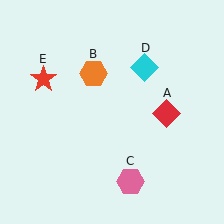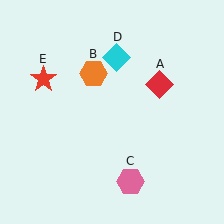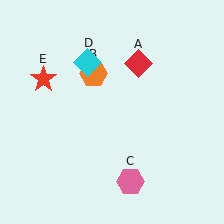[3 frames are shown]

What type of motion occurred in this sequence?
The red diamond (object A), cyan diamond (object D) rotated counterclockwise around the center of the scene.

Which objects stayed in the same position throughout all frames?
Orange hexagon (object B) and pink hexagon (object C) and red star (object E) remained stationary.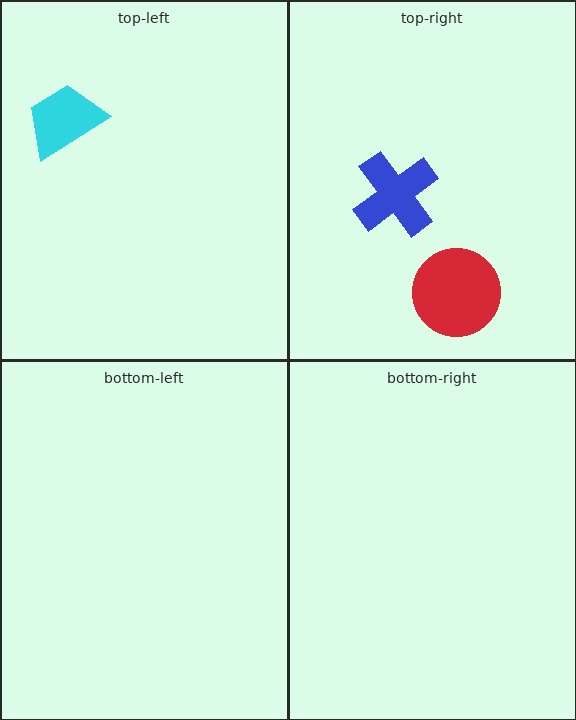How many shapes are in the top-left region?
1.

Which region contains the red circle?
The top-right region.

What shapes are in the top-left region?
The cyan trapezoid.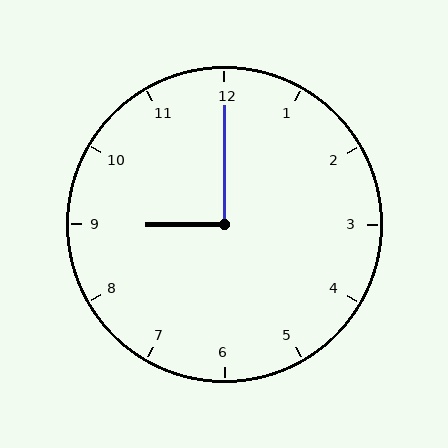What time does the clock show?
9:00.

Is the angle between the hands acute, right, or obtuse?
It is right.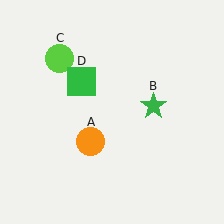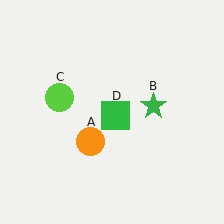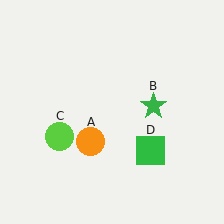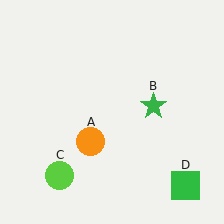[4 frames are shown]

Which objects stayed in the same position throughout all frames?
Orange circle (object A) and green star (object B) remained stationary.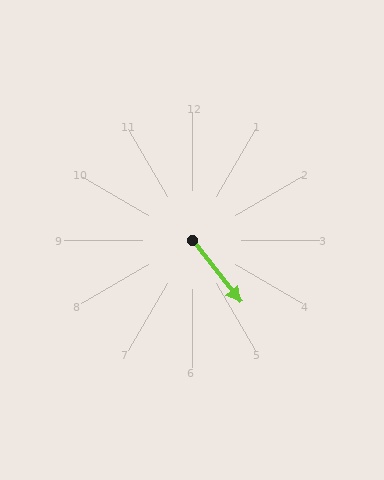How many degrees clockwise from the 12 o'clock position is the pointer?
Approximately 142 degrees.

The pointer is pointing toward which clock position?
Roughly 5 o'clock.